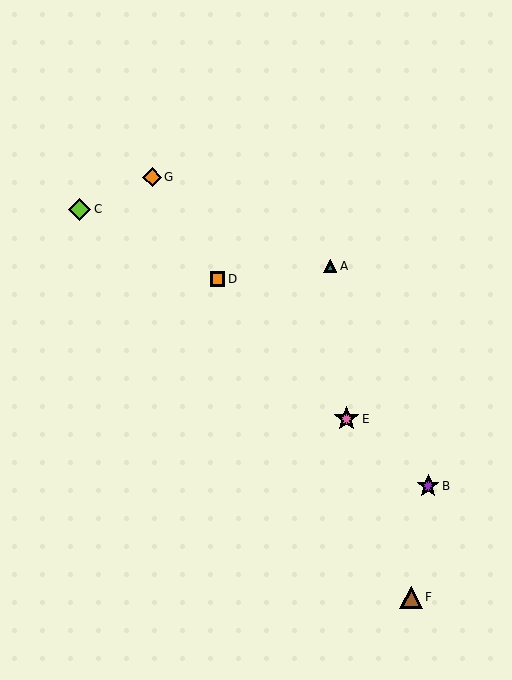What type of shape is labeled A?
Shape A is a teal triangle.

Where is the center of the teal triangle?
The center of the teal triangle is at (330, 266).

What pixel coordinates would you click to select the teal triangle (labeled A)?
Click at (330, 266) to select the teal triangle A.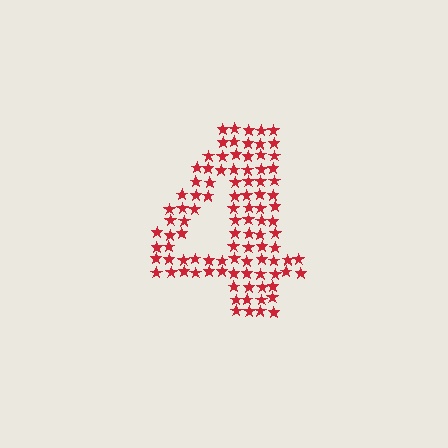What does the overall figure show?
The overall figure shows the digit 4.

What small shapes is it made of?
It is made of small stars.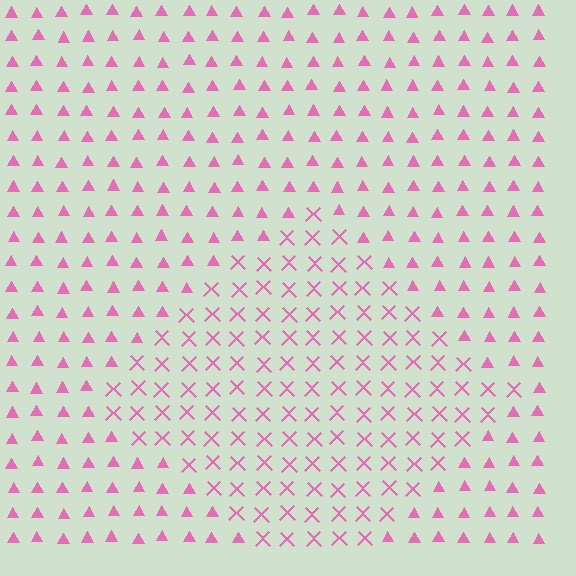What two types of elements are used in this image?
The image uses X marks inside the diamond region and triangles outside it.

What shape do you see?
I see a diamond.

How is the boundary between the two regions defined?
The boundary is defined by a change in element shape: X marks inside vs. triangles outside. All elements share the same color and spacing.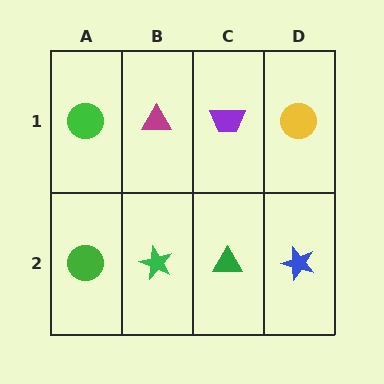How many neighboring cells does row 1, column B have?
3.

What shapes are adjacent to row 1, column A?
A green circle (row 2, column A), a magenta triangle (row 1, column B).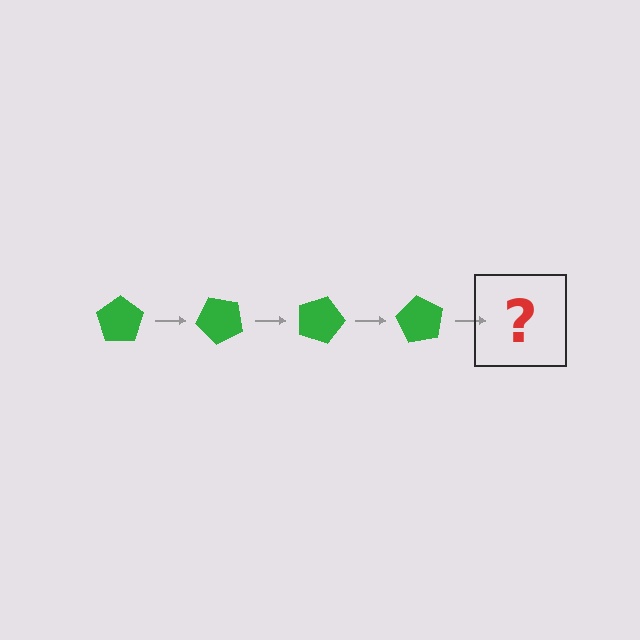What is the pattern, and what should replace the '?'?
The pattern is that the pentagon rotates 45 degrees each step. The '?' should be a green pentagon rotated 180 degrees.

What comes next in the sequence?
The next element should be a green pentagon rotated 180 degrees.